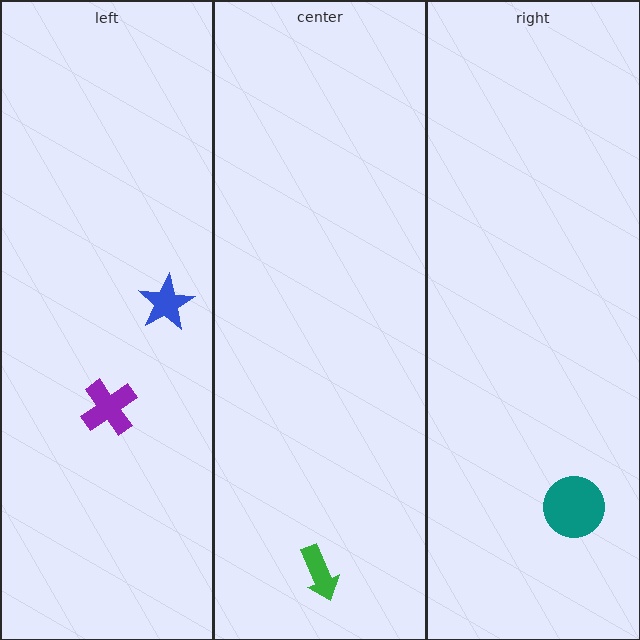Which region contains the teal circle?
The right region.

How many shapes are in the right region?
1.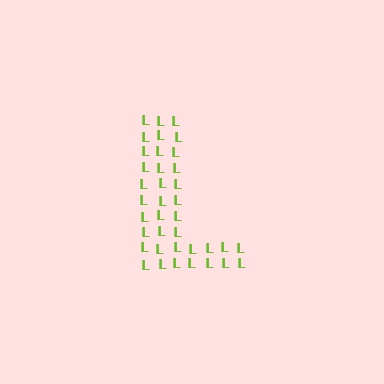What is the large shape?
The large shape is the letter L.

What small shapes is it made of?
It is made of small letter L's.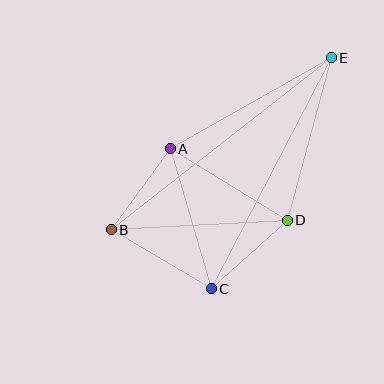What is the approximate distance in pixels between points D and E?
The distance between D and E is approximately 168 pixels.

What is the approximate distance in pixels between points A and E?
The distance between A and E is approximately 185 pixels.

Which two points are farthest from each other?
Points B and E are farthest from each other.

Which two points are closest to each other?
Points A and B are closest to each other.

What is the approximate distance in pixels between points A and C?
The distance between A and C is approximately 146 pixels.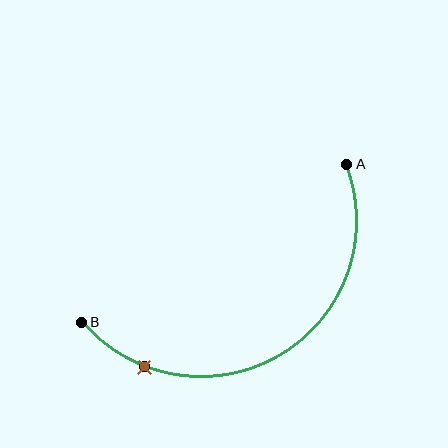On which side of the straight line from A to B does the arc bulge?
The arc bulges below the straight line connecting A and B.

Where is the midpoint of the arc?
The arc midpoint is the point on the curve farthest from the straight line joining A and B. It sits below that line.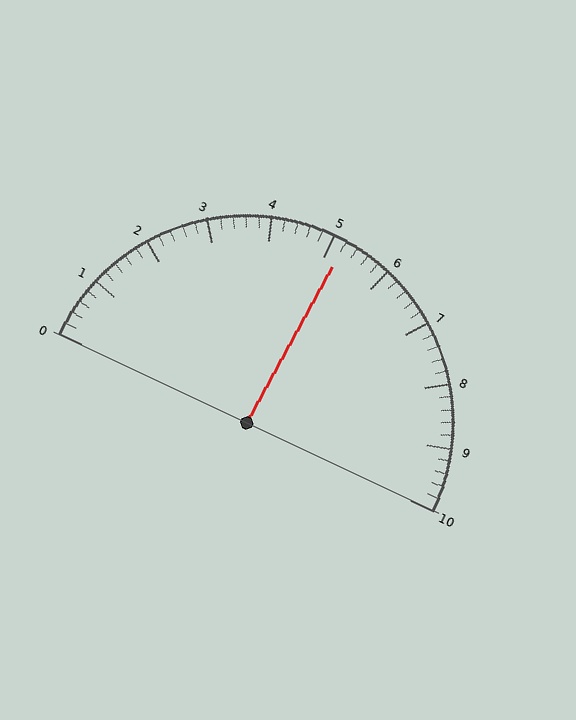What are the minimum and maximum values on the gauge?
The gauge ranges from 0 to 10.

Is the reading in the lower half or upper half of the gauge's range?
The reading is in the upper half of the range (0 to 10).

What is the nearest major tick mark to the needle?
The nearest major tick mark is 5.